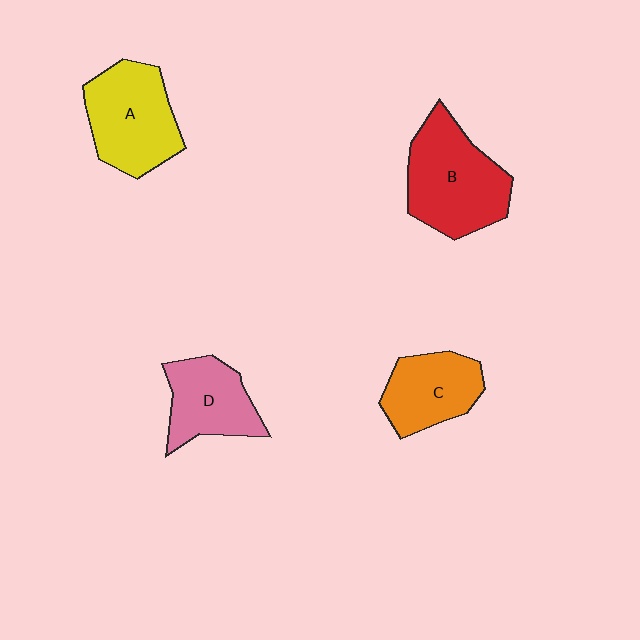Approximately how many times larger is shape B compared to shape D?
Approximately 1.4 times.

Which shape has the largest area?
Shape B (red).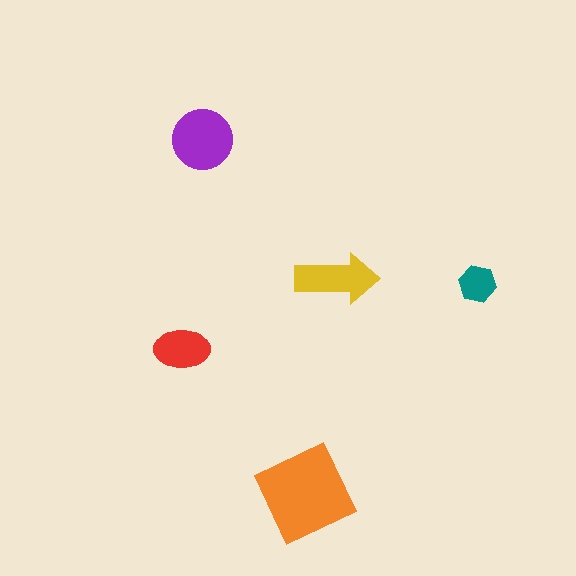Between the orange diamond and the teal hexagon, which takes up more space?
The orange diamond.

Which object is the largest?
The orange diamond.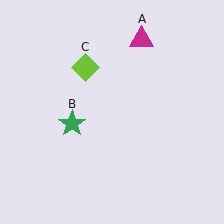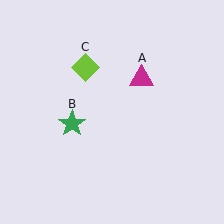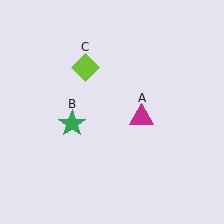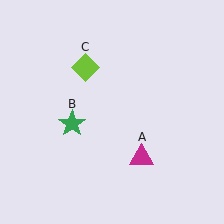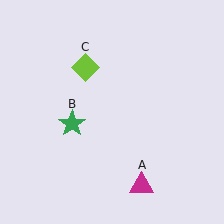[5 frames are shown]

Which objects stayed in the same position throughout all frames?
Green star (object B) and lime diamond (object C) remained stationary.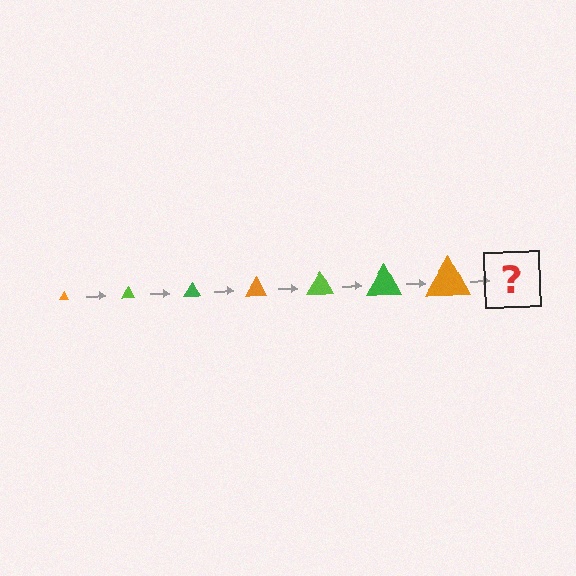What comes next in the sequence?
The next element should be a lime triangle, larger than the previous one.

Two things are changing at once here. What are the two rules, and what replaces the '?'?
The two rules are that the triangle grows larger each step and the color cycles through orange, lime, and green. The '?' should be a lime triangle, larger than the previous one.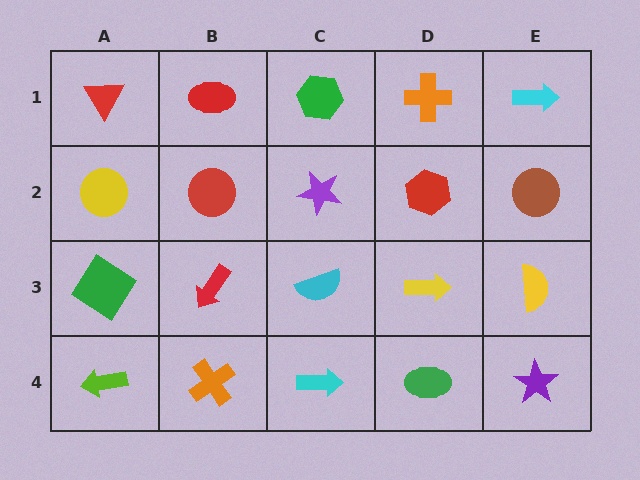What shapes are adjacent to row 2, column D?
An orange cross (row 1, column D), a yellow arrow (row 3, column D), a purple star (row 2, column C), a brown circle (row 2, column E).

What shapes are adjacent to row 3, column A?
A yellow circle (row 2, column A), a lime arrow (row 4, column A), a red arrow (row 3, column B).